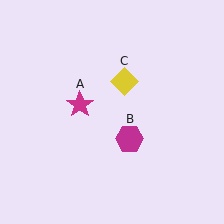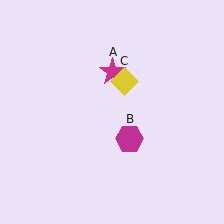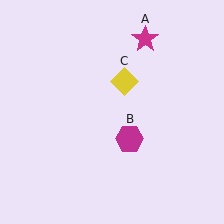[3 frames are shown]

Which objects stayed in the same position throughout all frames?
Magenta hexagon (object B) and yellow diamond (object C) remained stationary.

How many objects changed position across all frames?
1 object changed position: magenta star (object A).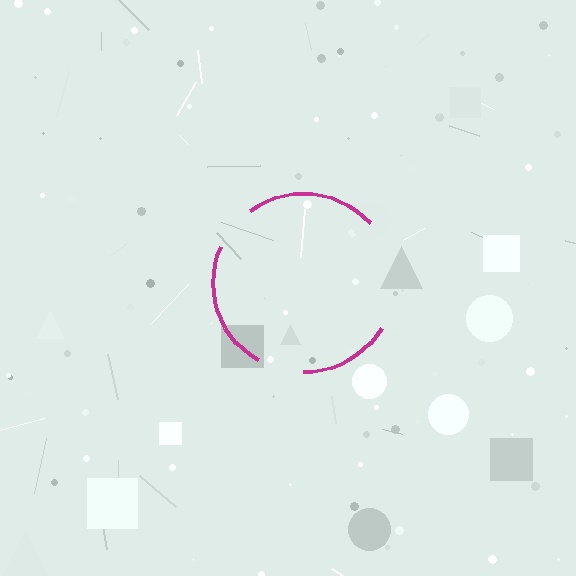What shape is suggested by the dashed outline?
The dashed outline suggests a circle.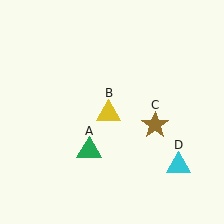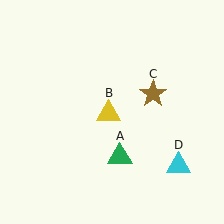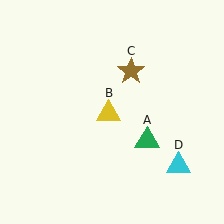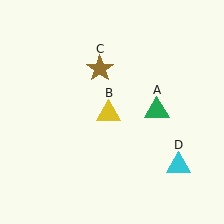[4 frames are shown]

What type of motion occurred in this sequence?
The green triangle (object A), brown star (object C) rotated counterclockwise around the center of the scene.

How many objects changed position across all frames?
2 objects changed position: green triangle (object A), brown star (object C).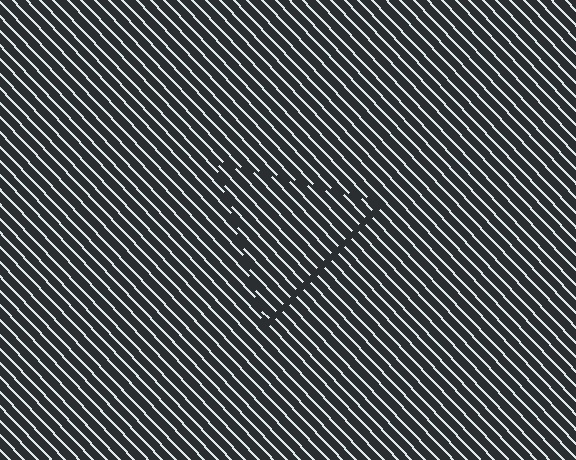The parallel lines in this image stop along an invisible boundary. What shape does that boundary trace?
An illusory triangle. The interior of the shape contains the same grating, shifted by half a period — the contour is defined by the phase discontinuity where line-ends from the inner and outer gratings abut.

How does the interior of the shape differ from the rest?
The interior of the shape contains the same grating, shifted by half a period — the contour is defined by the phase discontinuity where line-ends from the inner and outer gratings abut.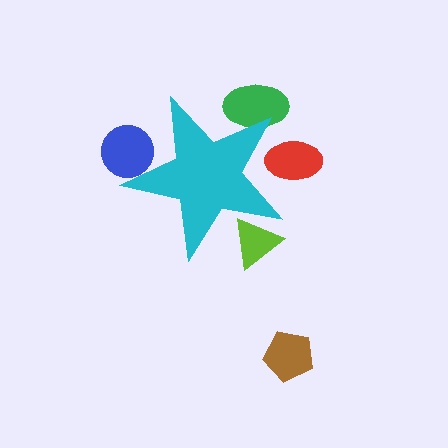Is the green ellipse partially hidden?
Yes, the green ellipse is partially hidden behind the cyan star.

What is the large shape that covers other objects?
A cyan star.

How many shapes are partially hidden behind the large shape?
4 shapes are partially hidden.